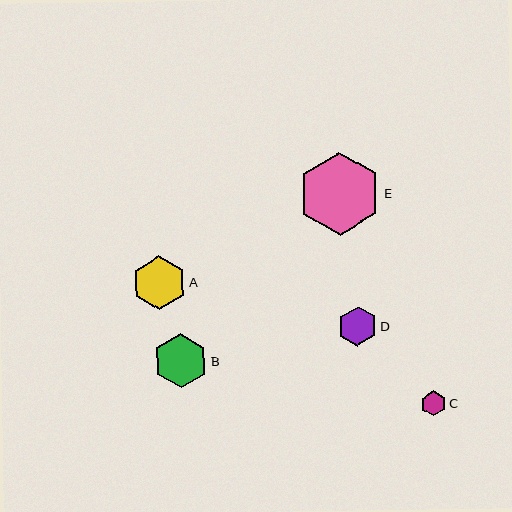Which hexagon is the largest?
Hexagon E is the largest with a size of approximately 84 pixels.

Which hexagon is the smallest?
Hexagon C is the smallest with a size of approximately 25 pixels.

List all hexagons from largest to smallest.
From largest to smallest: E, B, A, D, C.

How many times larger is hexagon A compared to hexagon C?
Hexagon A is approximately 2.1 times the size of hexagon C.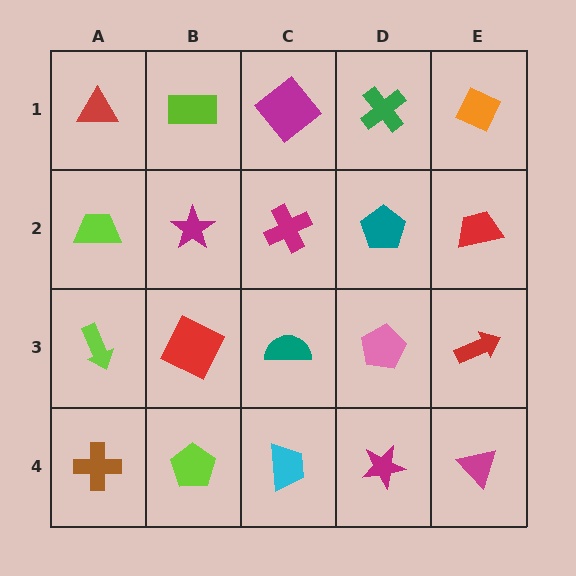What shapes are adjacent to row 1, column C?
A magenta cross (row 2, column C), a lime rectangle (row 1, column B), a green cross (row 1, column D).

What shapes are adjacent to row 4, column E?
A red arrow (row 3, column E), a magenta star (row 4, column D).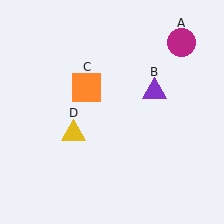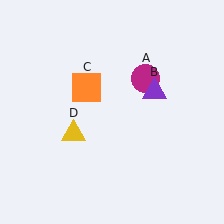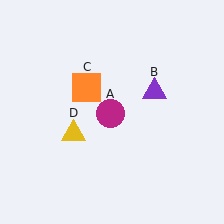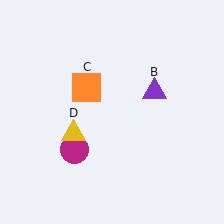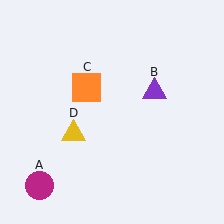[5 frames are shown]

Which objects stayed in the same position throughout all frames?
Purple triangle (object B) and orange square (object C) and yellow triangle (object D) remained stationary.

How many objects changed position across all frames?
1 object changed position: magenta circle (object A).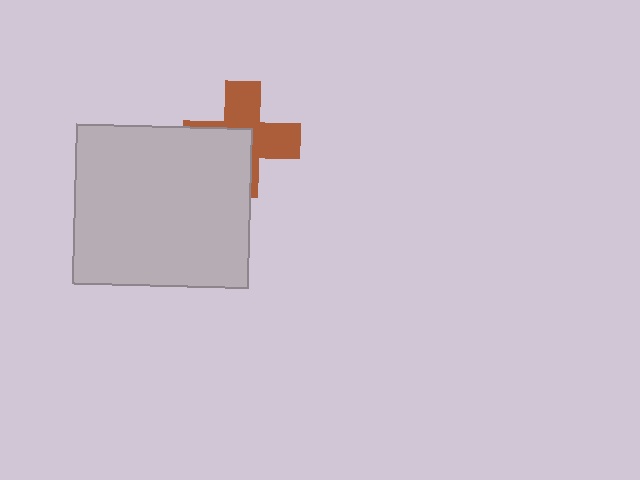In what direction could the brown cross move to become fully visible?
The brown cross could move toward the upper-right. That would shift it out from behind the light gray rectangle entirely.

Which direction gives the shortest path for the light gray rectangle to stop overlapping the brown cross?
Moving toward the lower-left gives the shortest separation.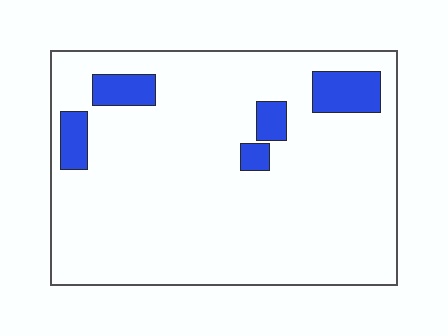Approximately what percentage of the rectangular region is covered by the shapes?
Approximately 10%.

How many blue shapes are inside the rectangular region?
5.